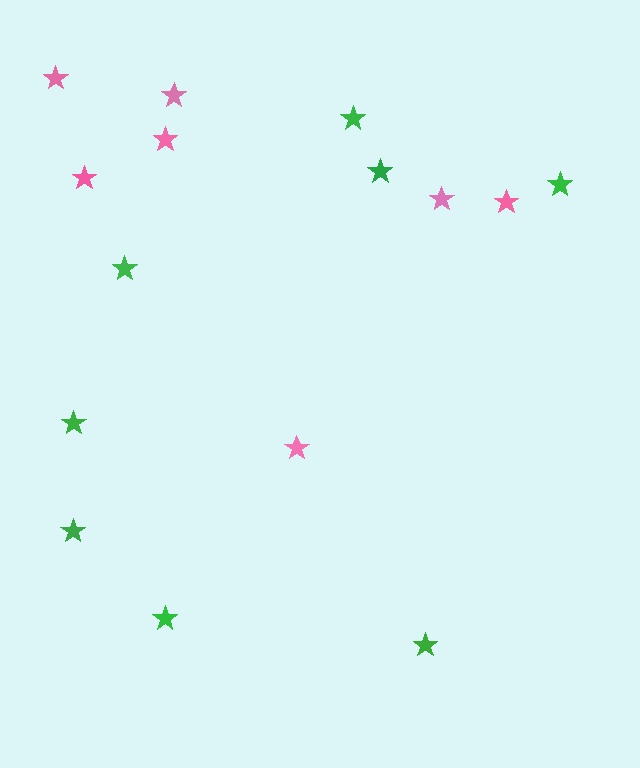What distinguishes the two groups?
There are 2 groups: one group of green stars (8) and one group of pink stars (7).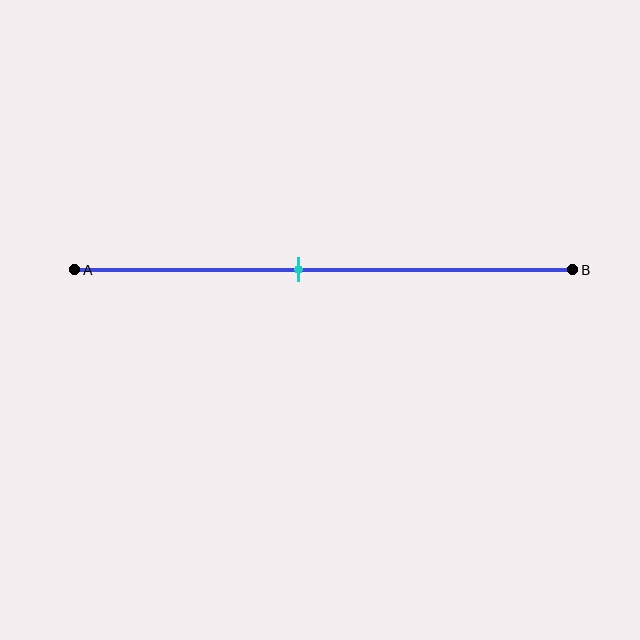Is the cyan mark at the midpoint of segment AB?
No, the mark is at about 45% from A, not at the 50% midpoint.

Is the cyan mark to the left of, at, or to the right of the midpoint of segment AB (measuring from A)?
The cyan mark is to the left of the midpoint of segment AB.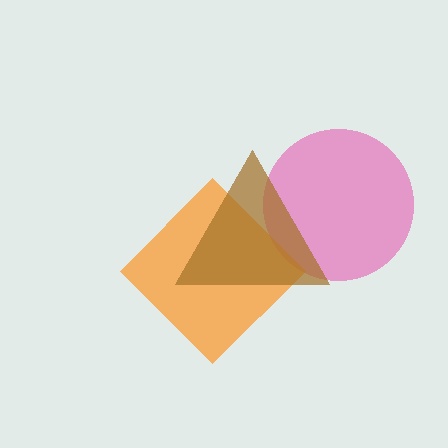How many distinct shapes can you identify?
There are 3 distinct shapes: a pink circle, an orange diamond, a brown triangle.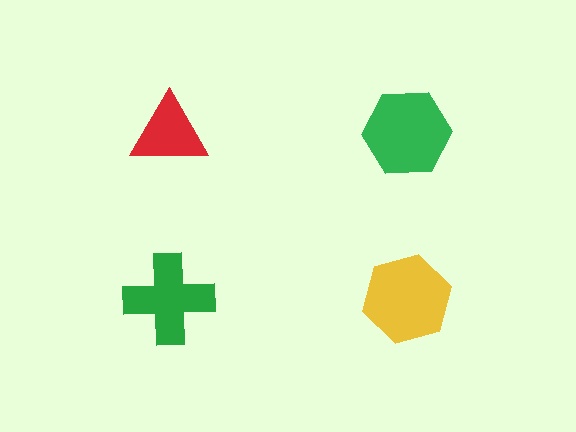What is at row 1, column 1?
A red triangle.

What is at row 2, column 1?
A green cross.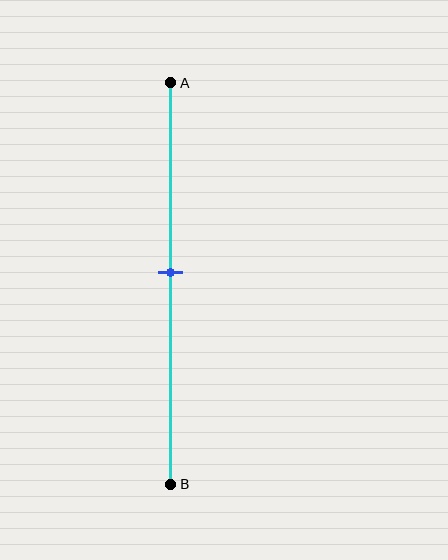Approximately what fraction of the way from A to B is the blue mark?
The blue mark is approximately 45% of the way from A to B.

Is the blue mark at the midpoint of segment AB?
Yes, the mark is approximately at the midpoint.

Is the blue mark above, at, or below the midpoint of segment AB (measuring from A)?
The blue mark is approximately at the midpoint of segment AB.